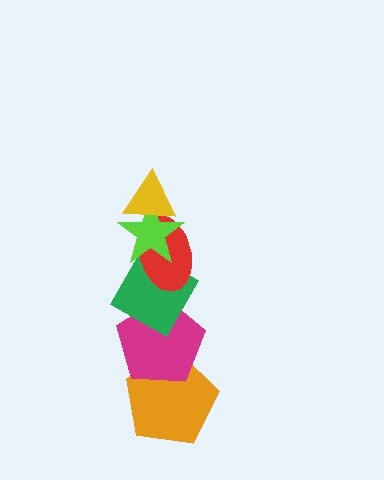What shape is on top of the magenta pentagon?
The green diamond is on top of the magenta pentagon.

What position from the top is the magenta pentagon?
The magenta pentagon is 5th from the top.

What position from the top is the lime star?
The lime star is 2nd from the top.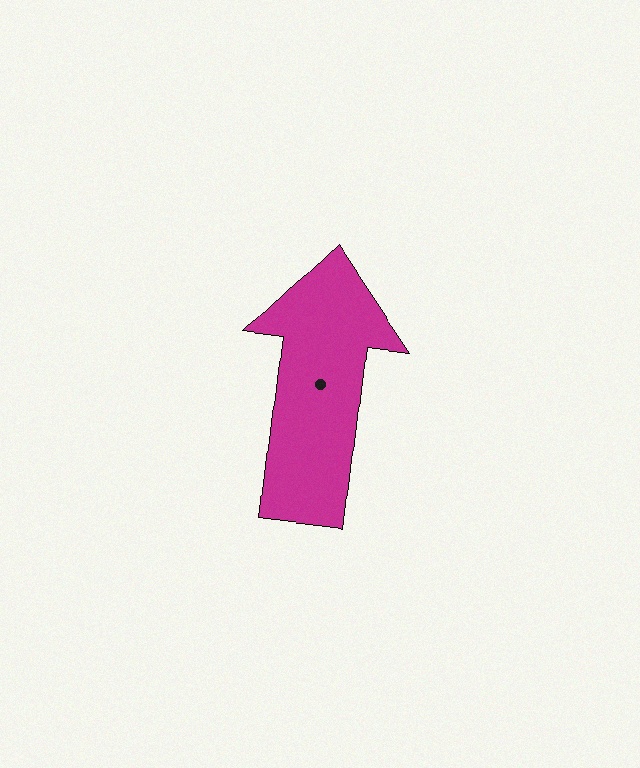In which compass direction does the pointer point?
North.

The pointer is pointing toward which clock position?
Roughly 12 o'clock.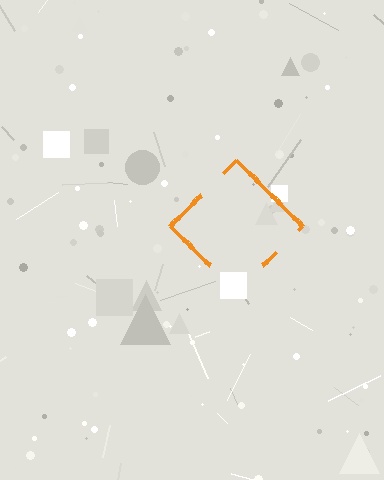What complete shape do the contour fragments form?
The contour fragments form a diamond.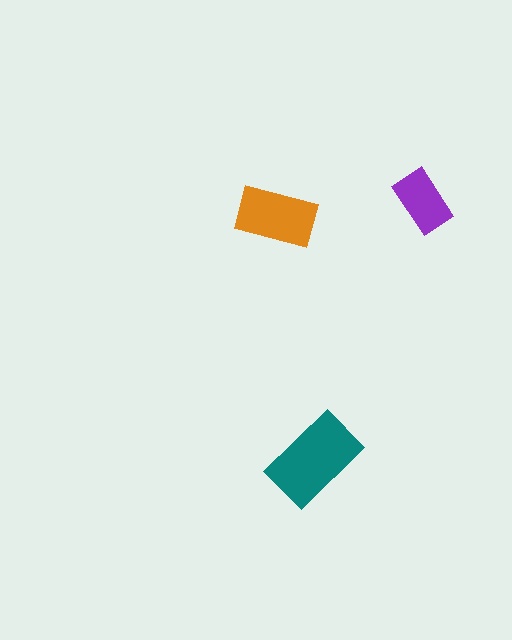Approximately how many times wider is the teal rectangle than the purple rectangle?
About 1.5 times wider.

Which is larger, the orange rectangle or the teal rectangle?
The teal one.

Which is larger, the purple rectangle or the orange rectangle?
The orange one.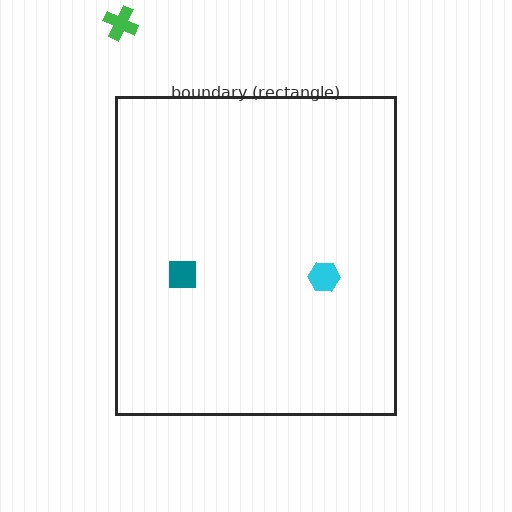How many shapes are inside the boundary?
2 inside, 1 outside.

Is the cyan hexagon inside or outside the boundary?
Inside.